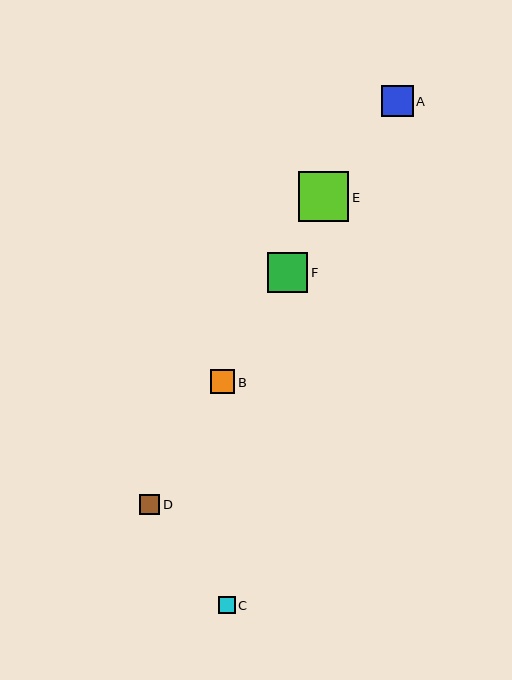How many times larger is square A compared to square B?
Square A is approximately 1.3 times the size of square B.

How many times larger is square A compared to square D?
Square A is approximately 1.5 times the size of square D.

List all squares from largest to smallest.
From largest to smallest: E, F, A, B, D, C.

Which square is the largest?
Square E is the largest with a size of approximately 50 pixels.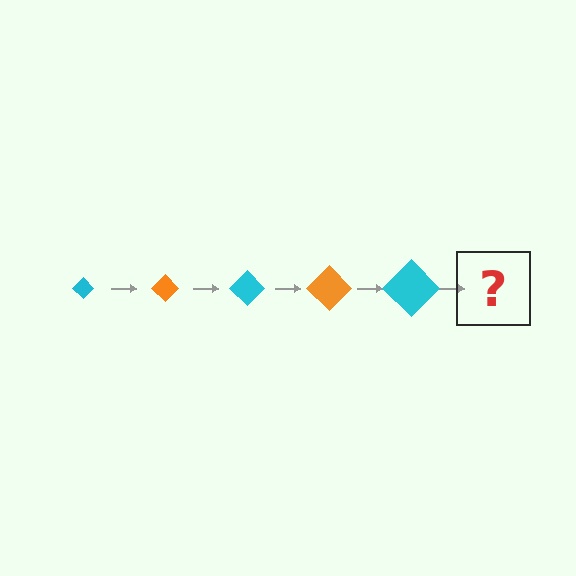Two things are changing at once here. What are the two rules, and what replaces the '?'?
The two rules are that the diamond grows larger each step and the color cycles through cyan and orange. The '?' should be an orange diamond, larger than the previous one.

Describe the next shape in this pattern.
It should be an orange diamond, larger than the previous one.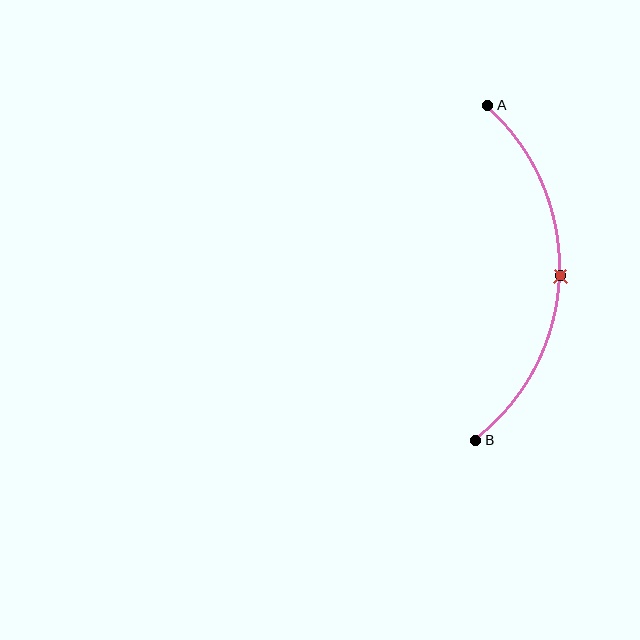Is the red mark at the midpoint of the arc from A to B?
Yes. The red mark lies on the arc at equal arc-length from both A and B — it is the arc midpoint.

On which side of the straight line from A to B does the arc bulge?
The arc bulges to the right of the straight line connecting A and B.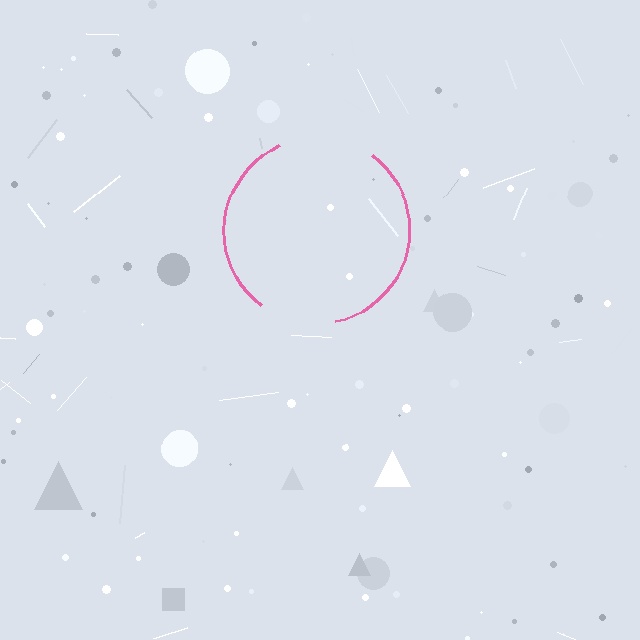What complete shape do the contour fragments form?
The contour fragments form a circle.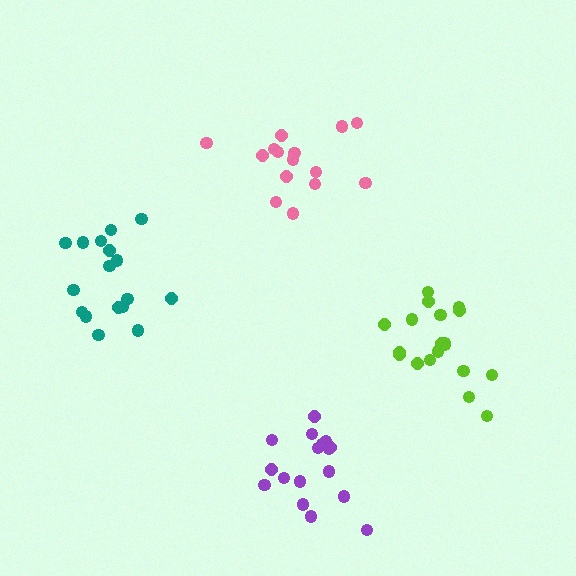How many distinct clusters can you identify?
There are 4 distinct clusters.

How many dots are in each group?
Group 1: 17 dots, Group 2: 17 dots, Group 3: 19 dots, Group 4: 15 dots (68 total).